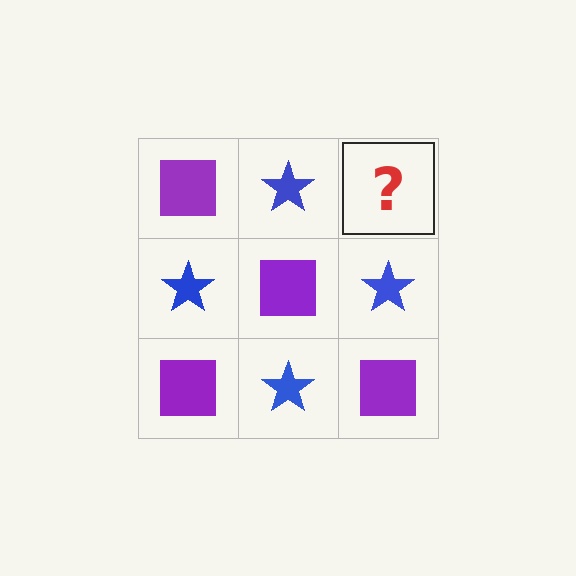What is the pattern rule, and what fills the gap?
The rule is that it alternates purple square and blue star in a checkerboard pattern. The gap should be filled with a purple square.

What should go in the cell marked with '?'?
The missing cell should contain a purple square.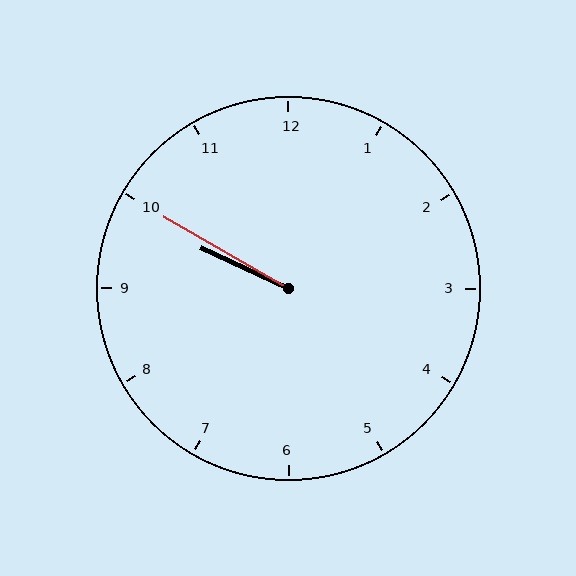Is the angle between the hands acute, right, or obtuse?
It is acute.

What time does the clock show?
9:50.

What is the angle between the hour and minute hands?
Approximately 5 degrees.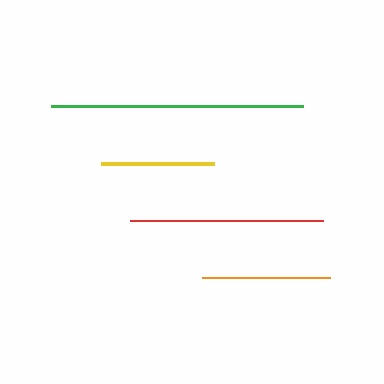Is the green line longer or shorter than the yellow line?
The green line is longer than the yellow line.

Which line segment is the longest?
The green line is the longest at approximately 252 pixels.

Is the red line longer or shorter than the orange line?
The red line is longer than the orange line.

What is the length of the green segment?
The green segment is approximately 252 pixels long.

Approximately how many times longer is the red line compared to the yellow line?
The red line is approximately 1.7 times the length of the yellow line.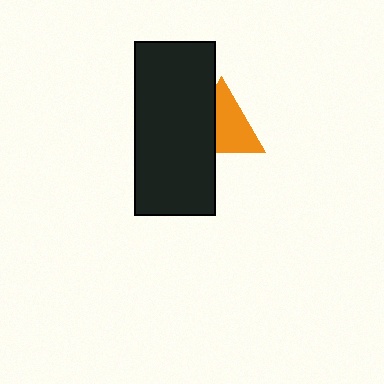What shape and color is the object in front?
The object in front is a black rectangle.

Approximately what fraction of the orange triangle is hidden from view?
Roughly 38% of the orange triangle is hidden behind the black rectangle.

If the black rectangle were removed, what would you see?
You would see the complete orange triangle.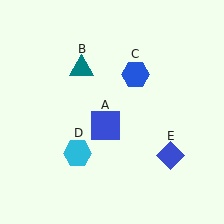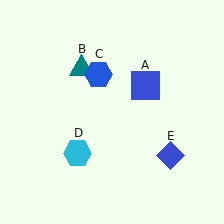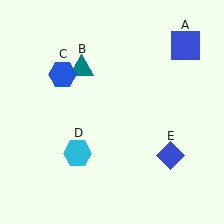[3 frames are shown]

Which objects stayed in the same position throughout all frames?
Teal triangle (object B) and cyan hexagon (object D) and blue diamond (object E) remained stationary.